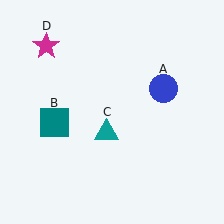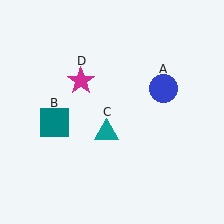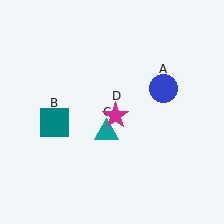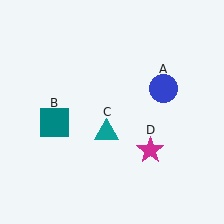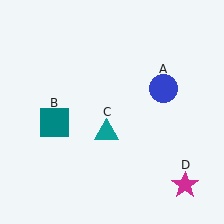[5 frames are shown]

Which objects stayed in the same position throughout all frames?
Blue circle (object A) and teal square (object B) and teal triangle (object C) remained stationary.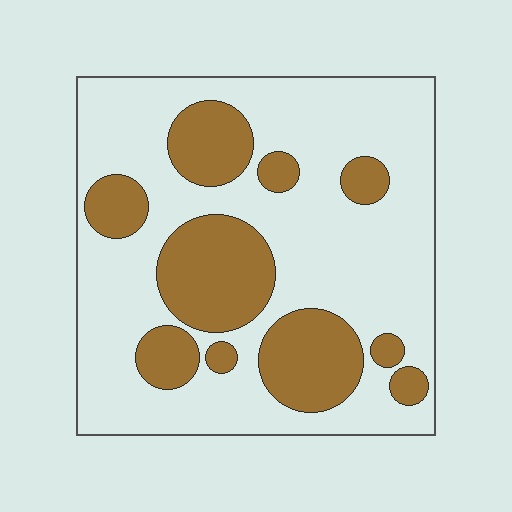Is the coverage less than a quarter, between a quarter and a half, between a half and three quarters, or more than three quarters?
Between a quarter and a half.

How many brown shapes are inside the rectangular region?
10.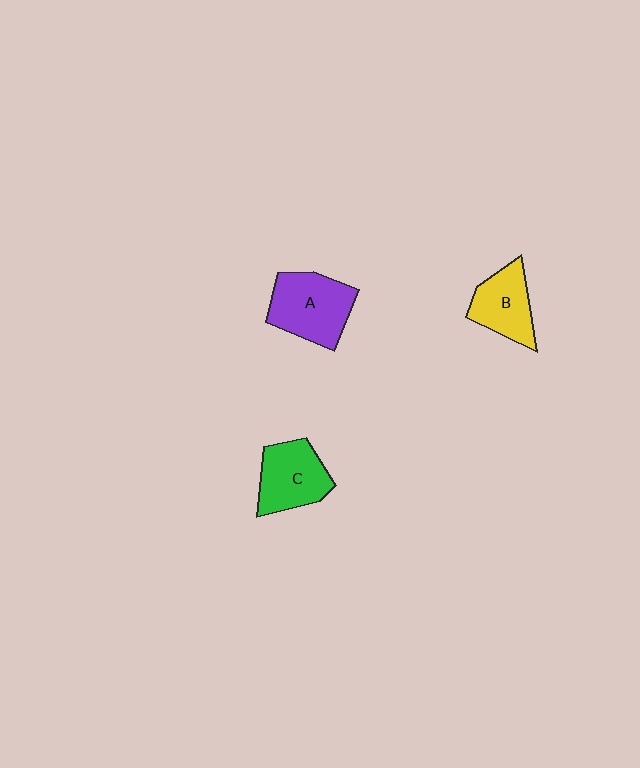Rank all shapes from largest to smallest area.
From largest to smallest: A (purple), C (green), B (yellow).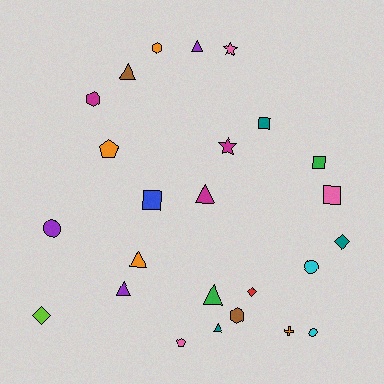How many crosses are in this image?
There is 1 cross.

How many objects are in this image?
There are 25 objects.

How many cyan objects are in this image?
There are 2 cyan objects.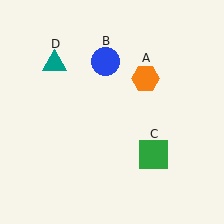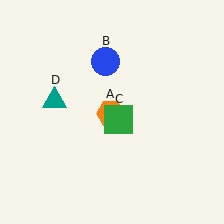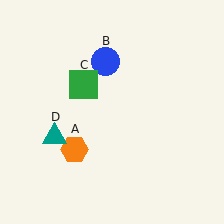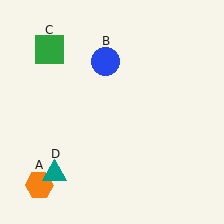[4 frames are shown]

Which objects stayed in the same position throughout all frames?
Blue circle (object B) remained stationary.